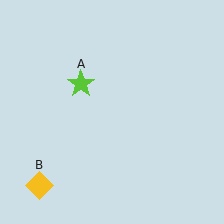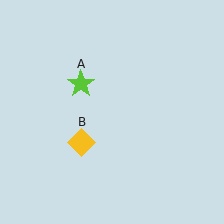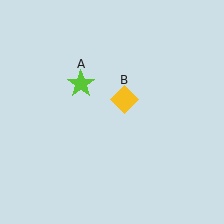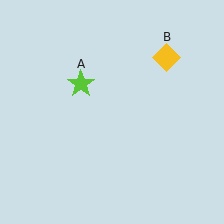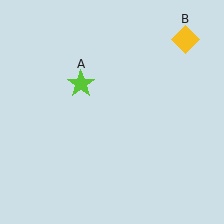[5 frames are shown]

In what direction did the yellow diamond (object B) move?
The yellow diamond (object B) moved up and to the right.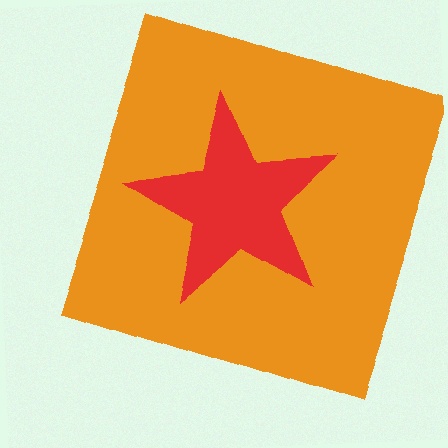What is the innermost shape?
The red star.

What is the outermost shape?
The orange square.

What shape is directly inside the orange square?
The red star.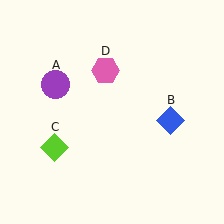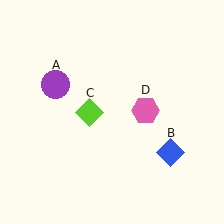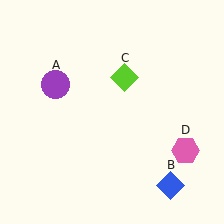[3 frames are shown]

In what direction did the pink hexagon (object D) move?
The pink hexagon (object D) moved down and to the right.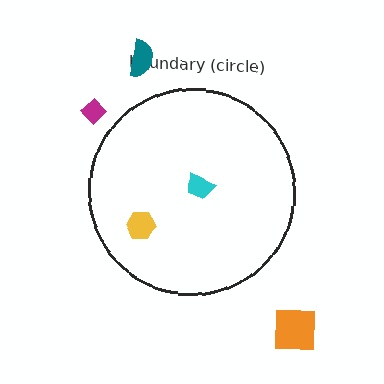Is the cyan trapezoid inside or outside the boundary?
Inside.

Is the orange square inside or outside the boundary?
Outside.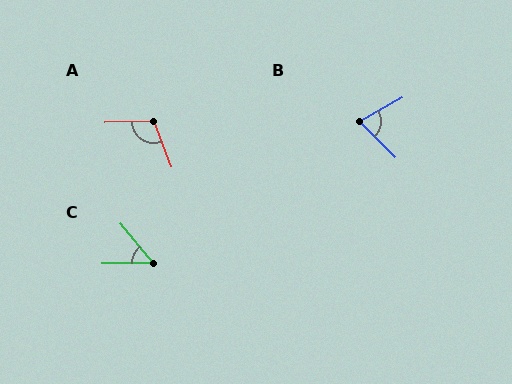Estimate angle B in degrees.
Approximately 74 degrees.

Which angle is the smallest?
C, at approximately 51 degrees.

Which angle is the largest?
A, at approximately 110 degrees.